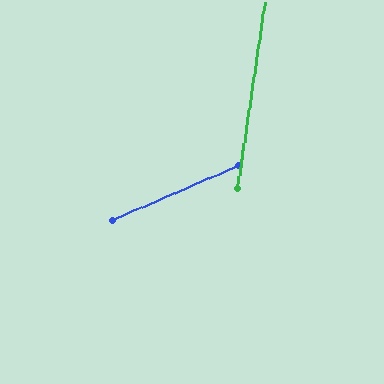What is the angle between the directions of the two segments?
Approximately 58 degrees.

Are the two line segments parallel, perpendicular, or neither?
Neither parallel nor perpendicular — they differ by about 58°.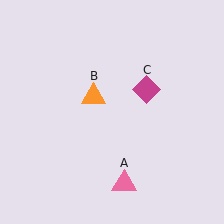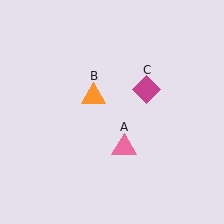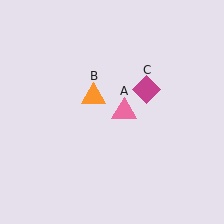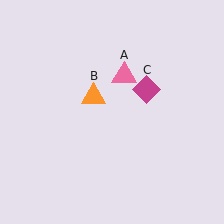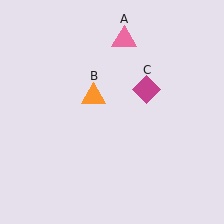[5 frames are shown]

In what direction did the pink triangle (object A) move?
The pink triangle (object A) moved up.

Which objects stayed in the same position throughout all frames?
Orange triangle (object B) and magenta diamond (object C) remained stationary.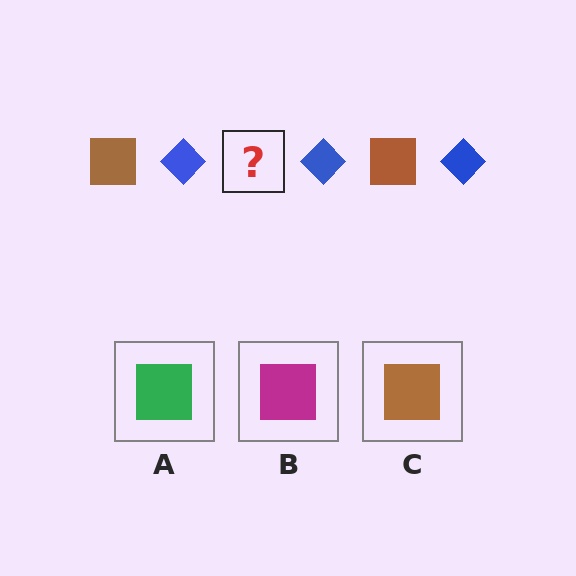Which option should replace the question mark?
Option C.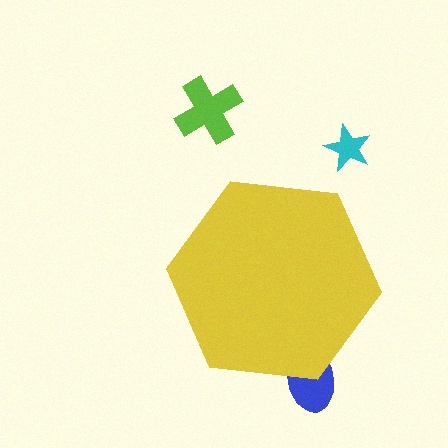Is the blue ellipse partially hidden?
Yes, the blue ellipse is partially hidden behind the yellow hexagon.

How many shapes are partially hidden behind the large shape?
1 shape is partially hidden.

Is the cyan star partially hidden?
No, the cyan star is fully visible.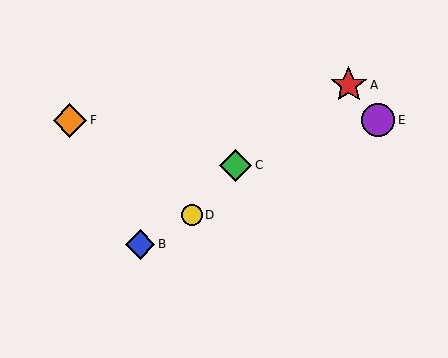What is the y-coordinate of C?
Object C is at y≈165.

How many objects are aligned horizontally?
2 objects (E, F) are aligned horizontally.